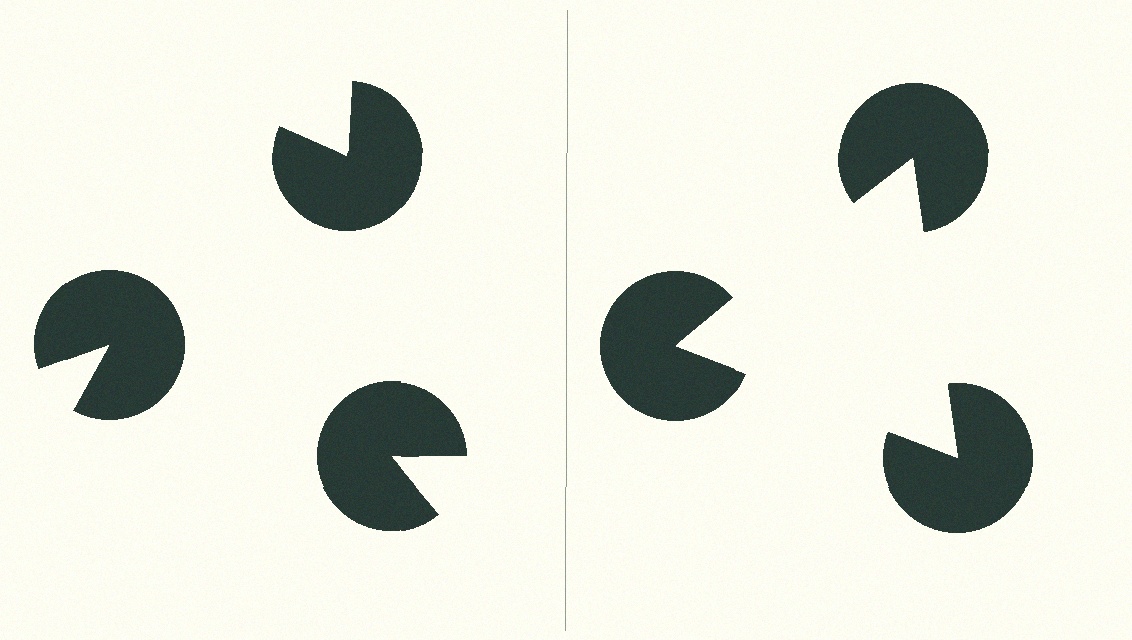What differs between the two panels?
The pac-man discs are positioned identically on both sides; only the wedge orientations differ. On the right they align to a triangle; on the left they are misaligned.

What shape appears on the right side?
An illusory triangle.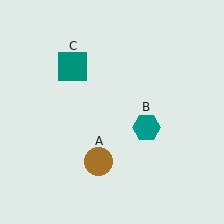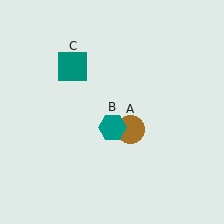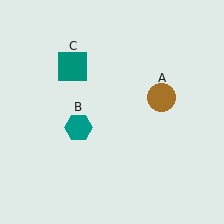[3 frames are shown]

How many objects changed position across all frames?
2 objects changed position: brown circle (object A), teal hexagon (object B).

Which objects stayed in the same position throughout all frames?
Teal square (object C) remained stationary.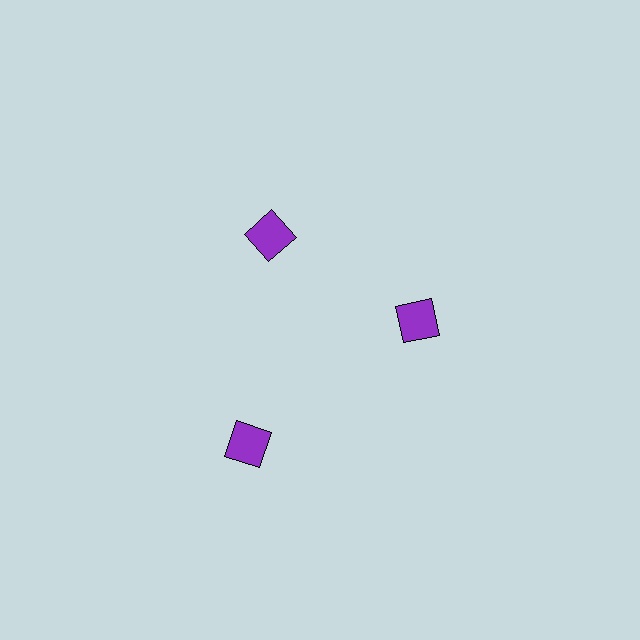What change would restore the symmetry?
The symmetry would be restored by moving it inward, back onto the ring so that all 3 squares sit at equal angles and equal distance from the center.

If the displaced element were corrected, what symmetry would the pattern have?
It would have 3-fold rotational symmetry — the pattern would map onto itself every 120 degrees.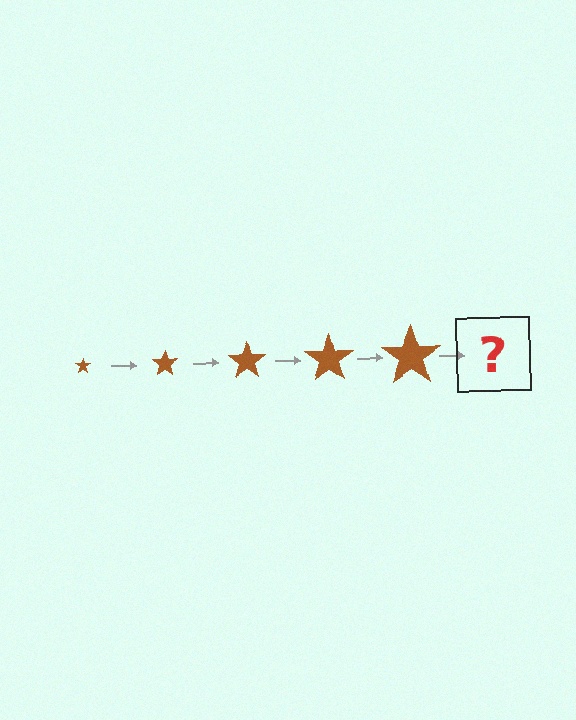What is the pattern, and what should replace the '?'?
The pattern is that the star gets progressively larger each step. The '?' should be a brown star, larger than the previous one.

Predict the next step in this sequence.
The next step is a brown star, larger than the previous one.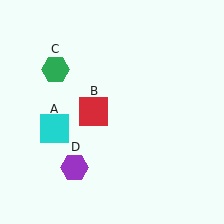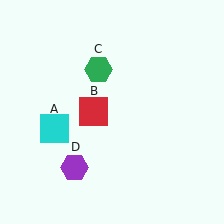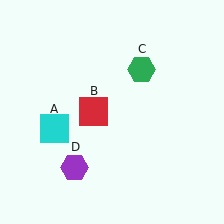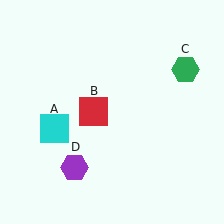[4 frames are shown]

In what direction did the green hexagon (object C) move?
The green hexagon (object C) moved right.